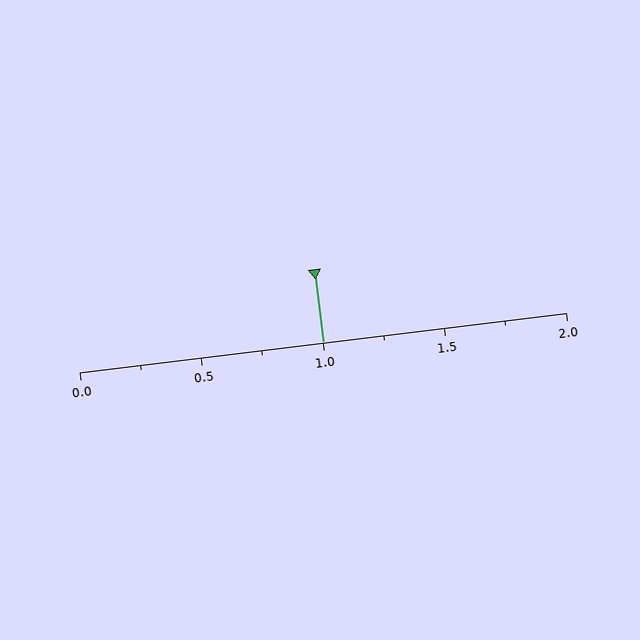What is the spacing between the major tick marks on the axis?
The major ticks are spaced 0.5 apart.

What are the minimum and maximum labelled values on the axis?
The axis runs from 0.0 to 2.0.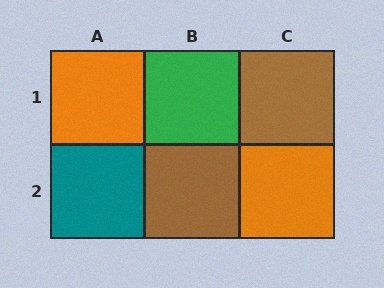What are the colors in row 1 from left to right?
Orange, green, brown.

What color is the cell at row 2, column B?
Brown.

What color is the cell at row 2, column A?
Teal.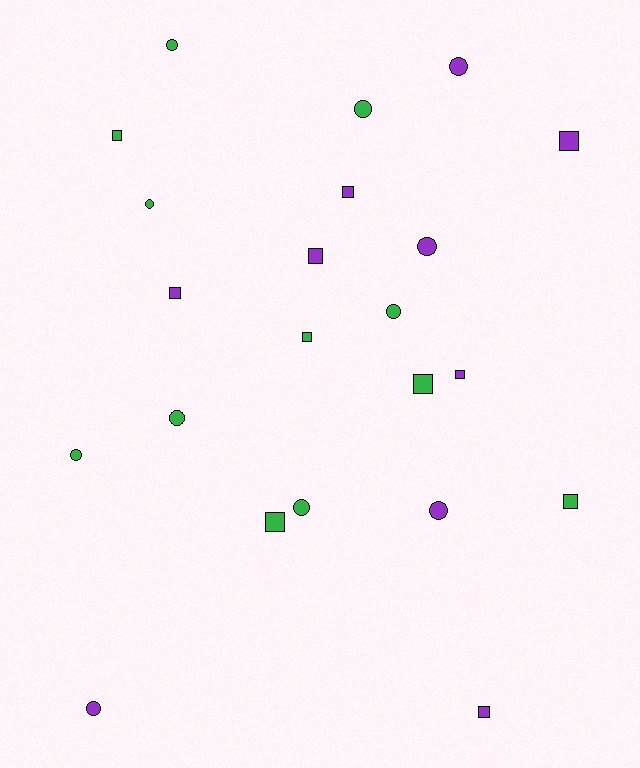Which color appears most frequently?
Green, with 12 objects.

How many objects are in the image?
There are 22 objects.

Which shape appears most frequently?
Square, with 11 objects.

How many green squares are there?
There are 5 green squares.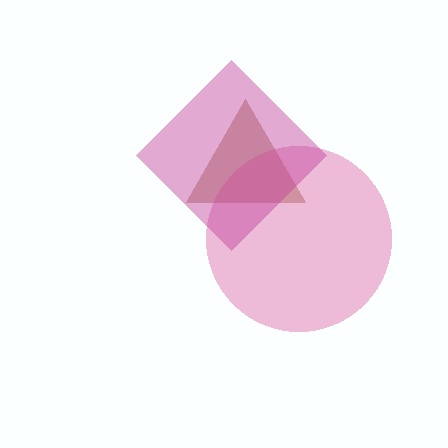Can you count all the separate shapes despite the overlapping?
Yes, there are 3 separate shapes.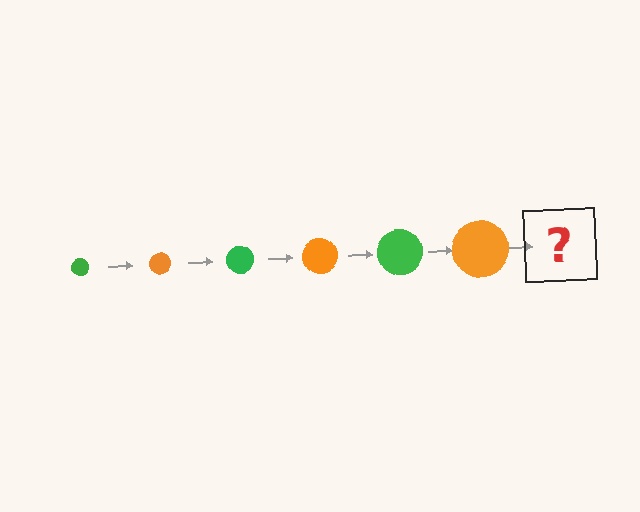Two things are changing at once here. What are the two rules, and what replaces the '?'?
The two rules are that the circle grows larger each step and the color cycles through green and orange. The '?' should be a green circle, larger than the previous one.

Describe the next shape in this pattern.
It should be a green circle, larger than the previous one.